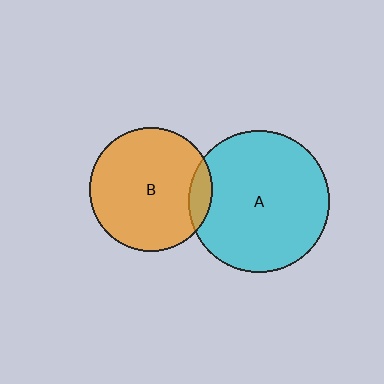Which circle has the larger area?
Circle A (cyan).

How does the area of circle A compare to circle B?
Approximately 1.3 times.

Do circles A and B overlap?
Yes.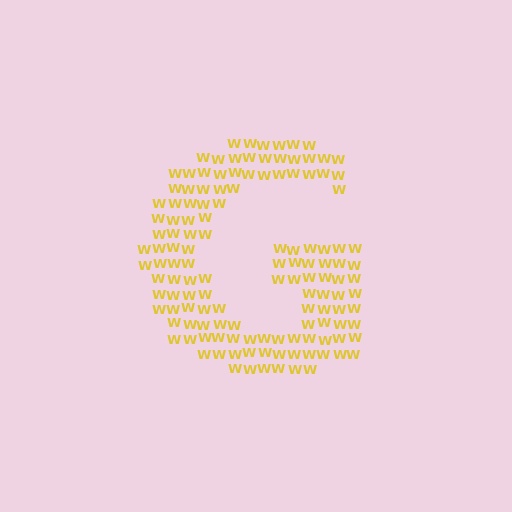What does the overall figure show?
The overall figure shows the letter G.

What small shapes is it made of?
It is made of small letter W's.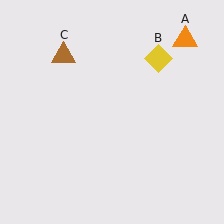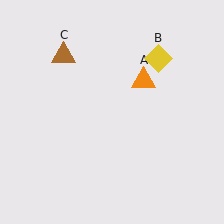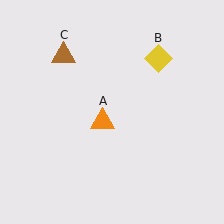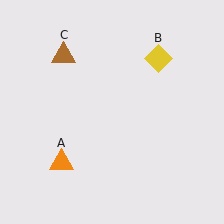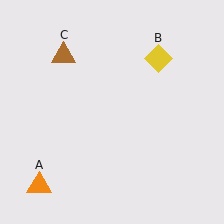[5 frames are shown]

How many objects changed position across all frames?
1 object changed position: orange triangle (object A).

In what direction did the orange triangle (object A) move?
The orange triangle (object A) moved down and to the left.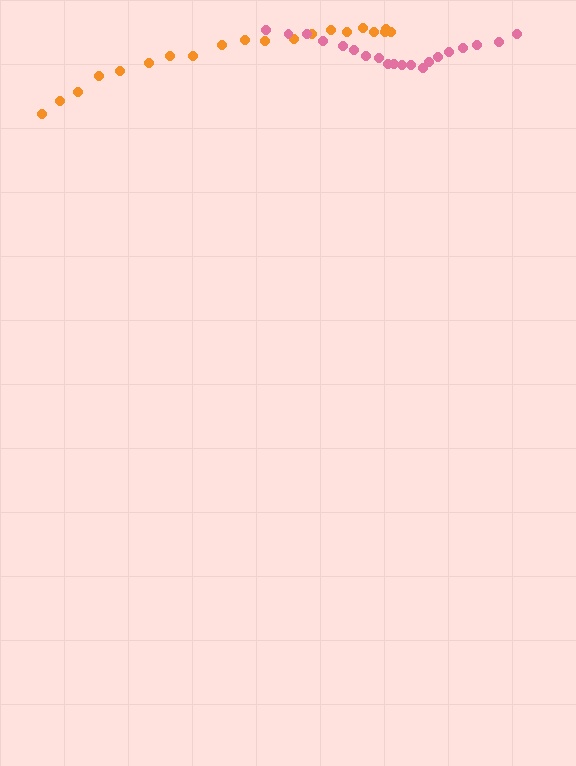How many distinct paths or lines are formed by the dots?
There are 2 distinct paths.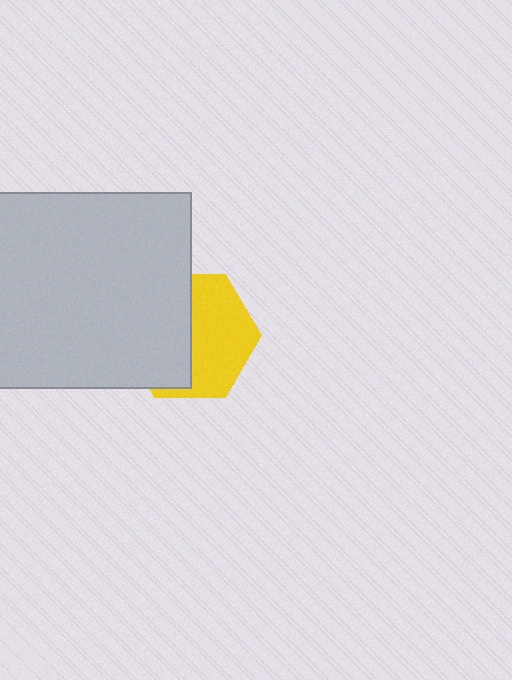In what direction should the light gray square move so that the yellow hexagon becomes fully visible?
The light gray square should move left. That is the shortest direction to clear the overlap and leave the yellow hexagon fully visible.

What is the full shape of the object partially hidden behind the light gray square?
The partially hidden object is a yellow hexagon.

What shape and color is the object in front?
The object in front is a light gray square.